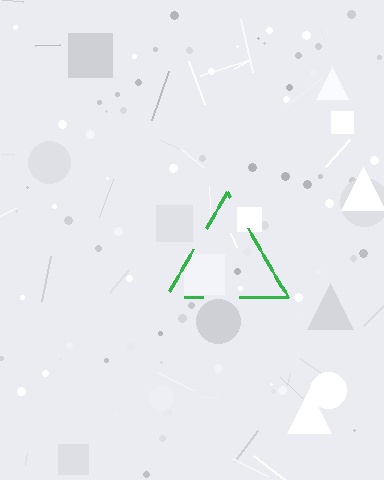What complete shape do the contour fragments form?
The contour fragments form a triangle.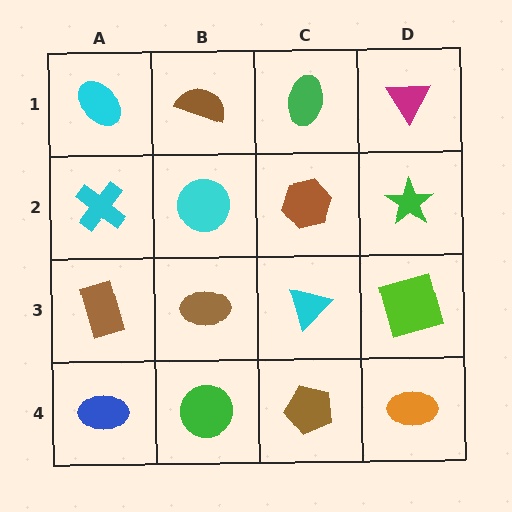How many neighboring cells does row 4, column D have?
2.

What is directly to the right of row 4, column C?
An orange ellipse.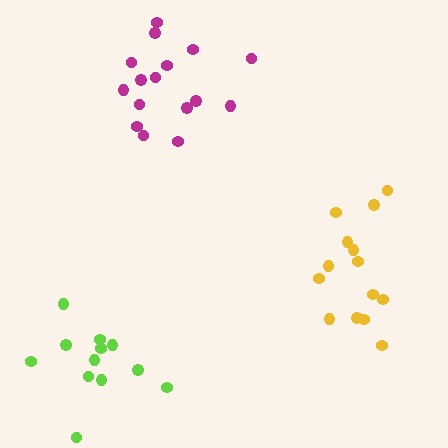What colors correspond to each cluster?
The clusters are colored: yellow, magenta, lime.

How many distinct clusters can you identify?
There are 3 distinct clusters.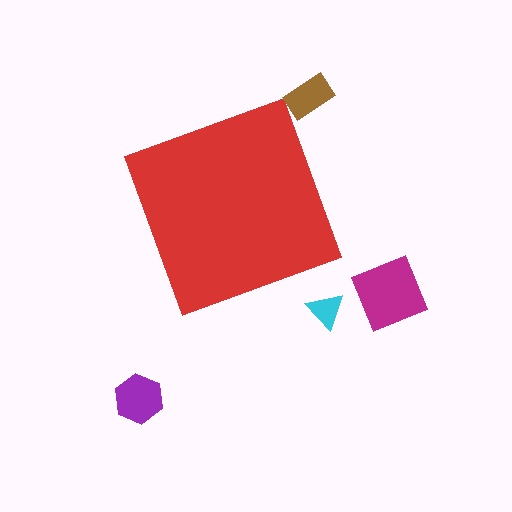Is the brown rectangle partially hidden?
No, the brown rectangle is fully visible.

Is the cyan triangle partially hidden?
No, the cyan triangle is fully visible.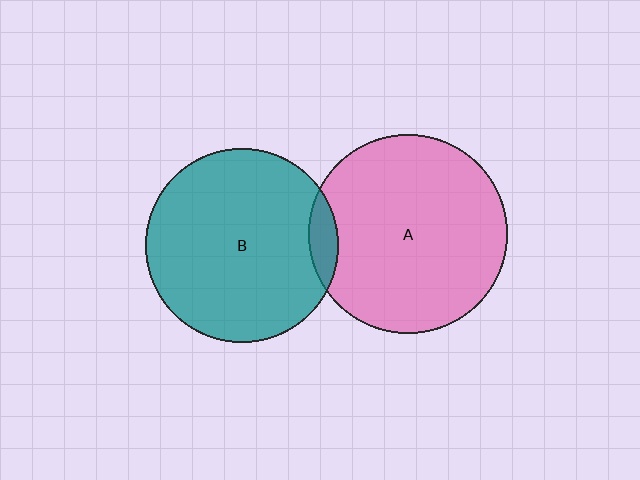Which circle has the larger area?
Circle A (pink).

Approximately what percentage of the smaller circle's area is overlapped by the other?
Approximately 5%.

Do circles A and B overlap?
Yes.